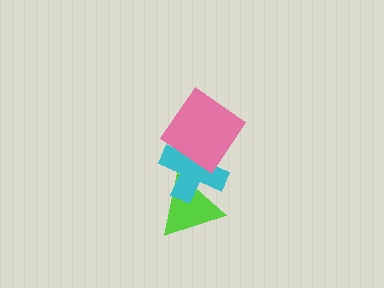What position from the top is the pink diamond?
The pink diamond is 1st from the top.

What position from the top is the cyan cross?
The cyan cross is 2nd from the top.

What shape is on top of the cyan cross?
The pink diamond is on top of the cyan cross.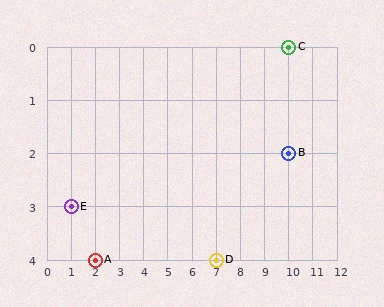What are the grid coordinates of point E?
Point E is at grid coordinates (1, 3).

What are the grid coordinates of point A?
Point A is at grid coordinates (2, 4).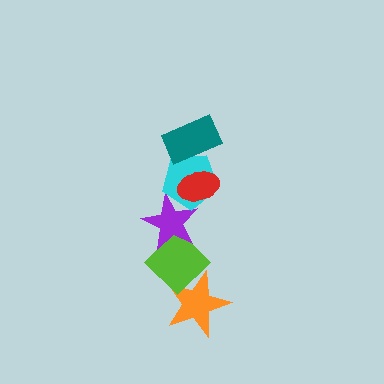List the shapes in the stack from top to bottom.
From top to bottom: the teal rectangle, the red ellipse, the cyan pentagon, the purple star, the lime diamond, the orange star.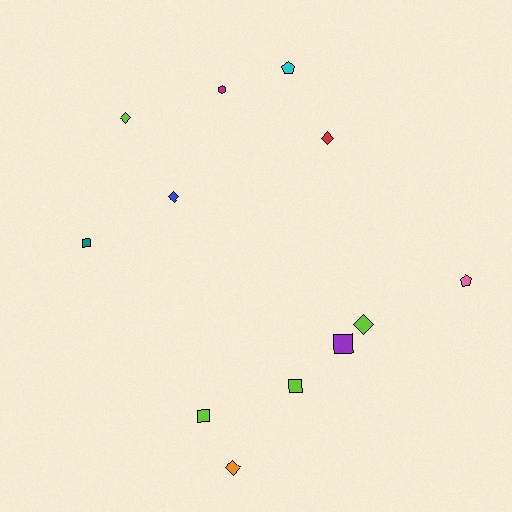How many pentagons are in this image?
There are 2 pentagons.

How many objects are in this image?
There are 12 objects.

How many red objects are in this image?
There is 1 red object.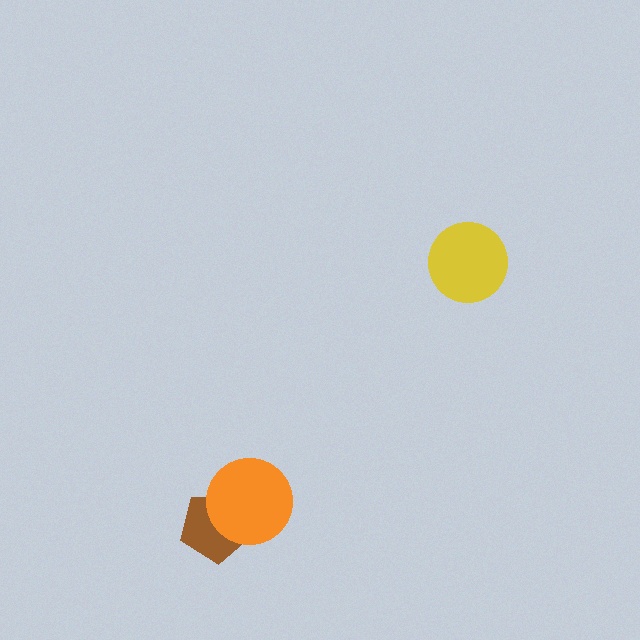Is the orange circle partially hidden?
No, no other shape covers it.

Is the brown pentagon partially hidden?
Yes, it is partially covered by another shape.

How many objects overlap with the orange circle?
1 object overlaps with the orange circle.